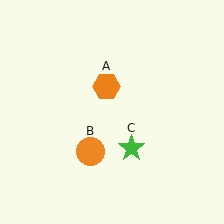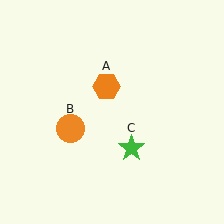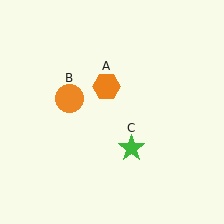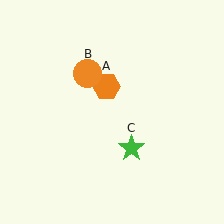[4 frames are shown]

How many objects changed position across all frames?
1 object changed position: orange circle (object B).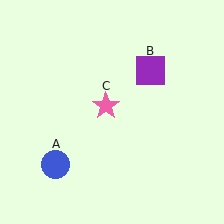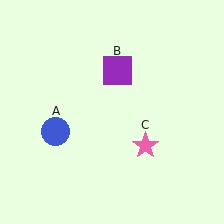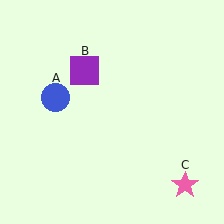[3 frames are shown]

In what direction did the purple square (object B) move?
The purple square (object B) moved left.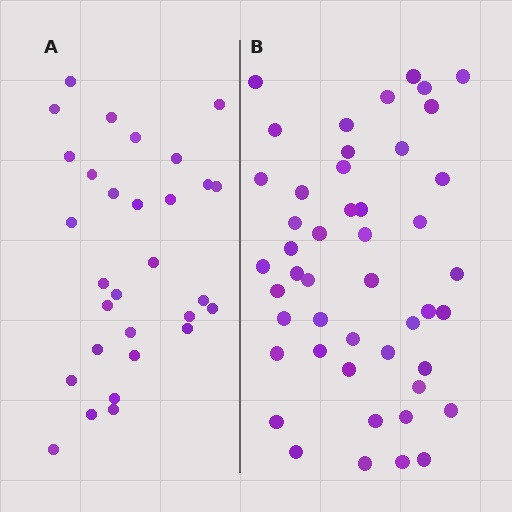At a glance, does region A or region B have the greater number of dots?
Region B (the right region) has more dots.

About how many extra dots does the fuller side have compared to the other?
Region B has approximately 15 more dots than region A.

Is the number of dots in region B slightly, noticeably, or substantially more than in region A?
Region B has substantially more. The ratio is roughly 1.6 to 1.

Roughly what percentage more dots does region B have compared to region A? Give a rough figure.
About 55% more.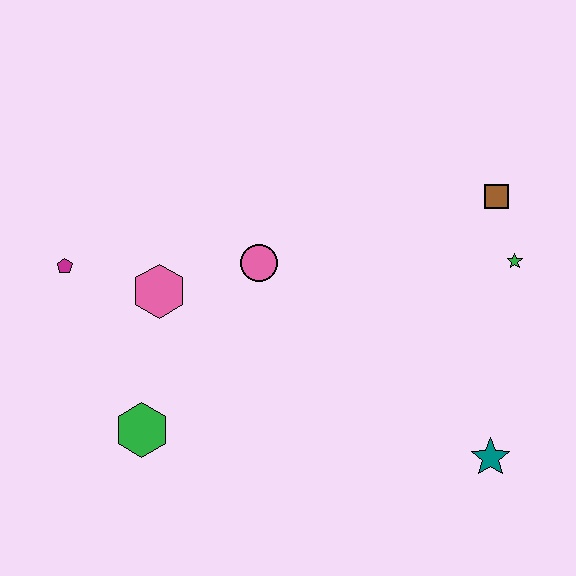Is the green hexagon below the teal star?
No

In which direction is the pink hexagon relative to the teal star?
The pink hexagon is to the left of the teal star.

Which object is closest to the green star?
The brown square is closest to the green star.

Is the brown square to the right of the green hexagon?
Yes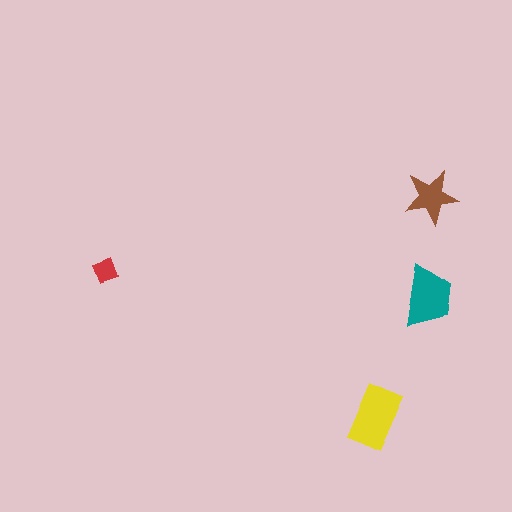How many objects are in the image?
There are 4 objects in the image.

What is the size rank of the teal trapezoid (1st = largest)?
2nd.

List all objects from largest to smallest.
The yellow rectangle, the teal trapezoid, the brown star, the red diamond.